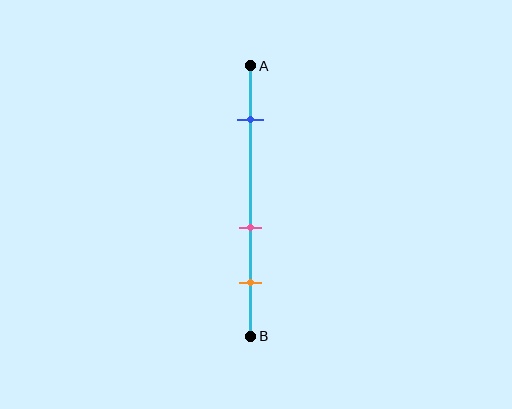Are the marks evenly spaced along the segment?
No, the marks are not evenly spaced.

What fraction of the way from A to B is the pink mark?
The pink mark is approximately 60% (0.6) of the way from A to B.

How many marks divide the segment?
There are 3 marks dividing the segment.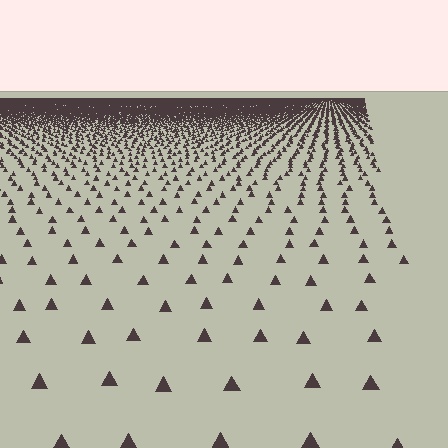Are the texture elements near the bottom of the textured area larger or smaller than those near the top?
Larger. Near the bottom, elements are closer to the viewer and appear at a bigger on-screen size.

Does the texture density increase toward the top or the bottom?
Density increases toward the top.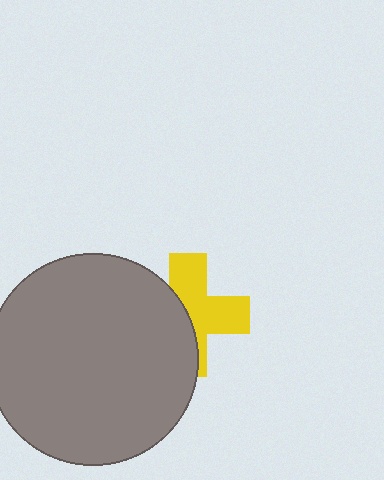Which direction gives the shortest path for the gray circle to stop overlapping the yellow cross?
Moving left gives the shortest separation.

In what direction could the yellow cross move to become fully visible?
The yellow cross could move right. That would shift it out from behind the gray circle entirely.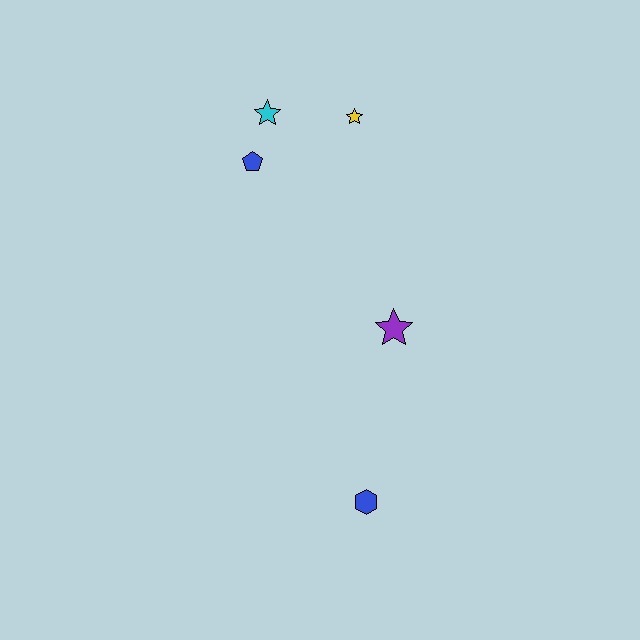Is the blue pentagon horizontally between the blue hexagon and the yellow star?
No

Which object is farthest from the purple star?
The cyan star is farthest from the purple star.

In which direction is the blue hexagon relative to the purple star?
The blue hexagon is below the purple star.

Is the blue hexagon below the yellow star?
Yes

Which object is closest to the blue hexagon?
The purple star is closest to the blue hexagon.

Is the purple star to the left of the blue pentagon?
No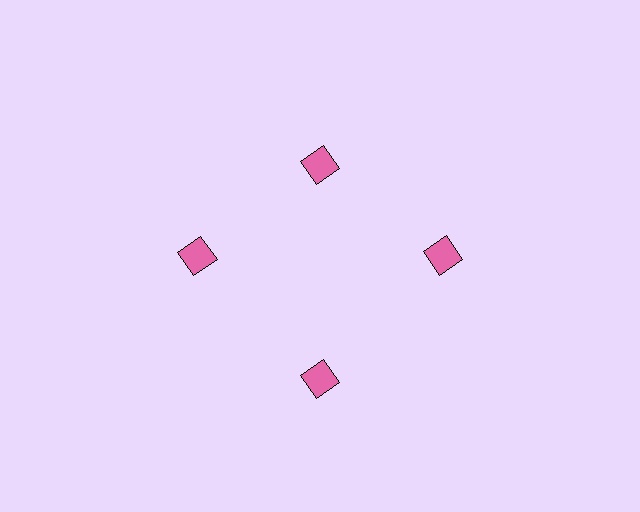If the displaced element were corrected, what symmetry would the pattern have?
It would have 4-fold rotational symmetry — the pattern would map onto itself every 90 degrees.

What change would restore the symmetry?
The symmetry would be restored by moving it outward, back onto the ring so that all 4 squares sit at equal angles and equal distance from the center.